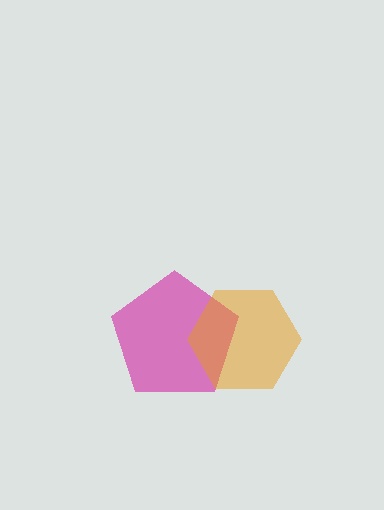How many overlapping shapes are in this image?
There are 2 overlapping shapes in the image.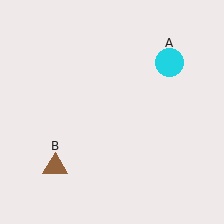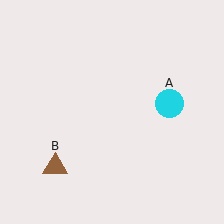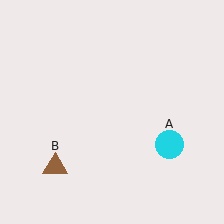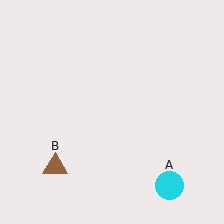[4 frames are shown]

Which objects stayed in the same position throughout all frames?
Brown triangle (object B) remained stationary.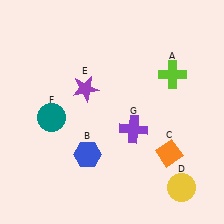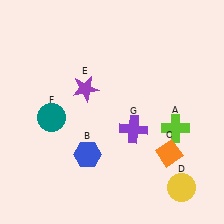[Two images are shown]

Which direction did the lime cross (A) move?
The lime cross (A) moved down.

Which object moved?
The lime cross (A) moved down.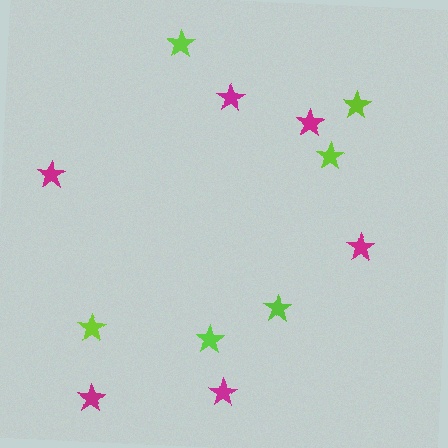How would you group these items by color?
There are 2 groups: one group of magenta stars (6) and one group of lime stars (6).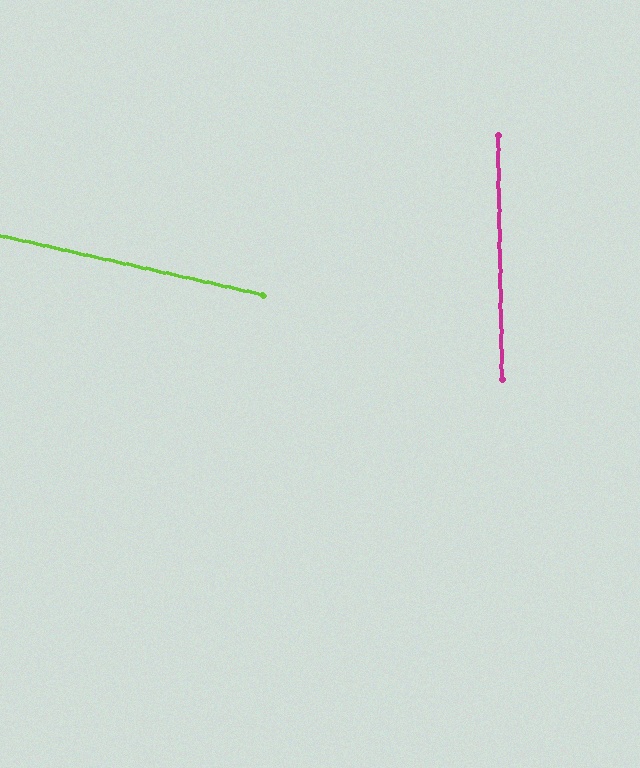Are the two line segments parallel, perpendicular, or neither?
Neither parallel nor perpendicular — they differ by about 76°.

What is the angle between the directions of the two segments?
Approximately 76 degrees.